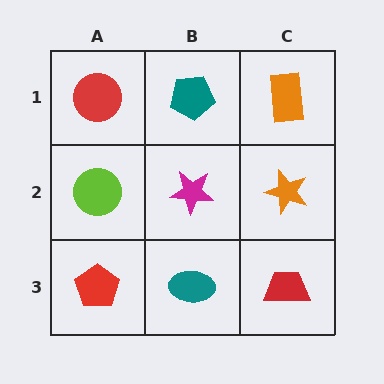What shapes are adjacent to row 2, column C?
An orange rectangle (row 1, column C), a red trapezoid (row 3, column C), a magenta star (row 2, column B).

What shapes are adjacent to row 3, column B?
A magenta star (row 2, column B), a red pentagon (row 3, column A), a red trapezoid (row 3, column C).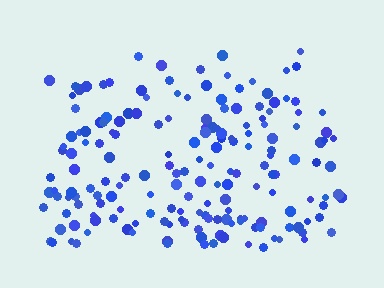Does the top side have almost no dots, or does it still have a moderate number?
Still a moderate number, just noticeably fewer than the bottom.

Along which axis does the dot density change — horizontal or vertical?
Vertical.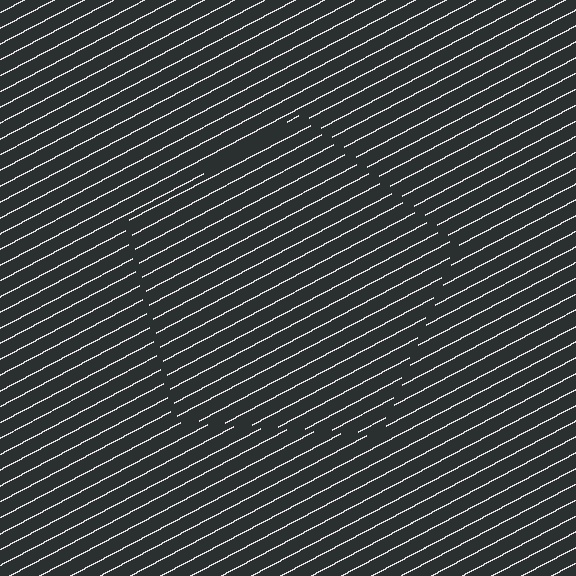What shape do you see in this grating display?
An illusory pentagon. The interior of the shape contains the same grating, shifted by half a period — the contour is defined by the phase discontinuity where line-ends from the inner and outer gratings abut.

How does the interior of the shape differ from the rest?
The interior of the shape contains the same grating, shifted by half a period — the contour is defined by the phase discontinuity where line-ends from the inner and outer gratings abut.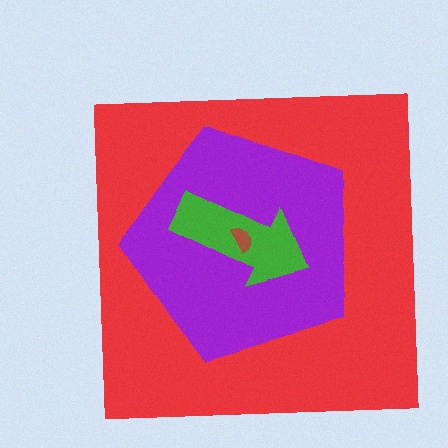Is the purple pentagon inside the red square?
Yes.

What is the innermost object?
The brown semicircle.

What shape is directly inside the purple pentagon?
The green arrow.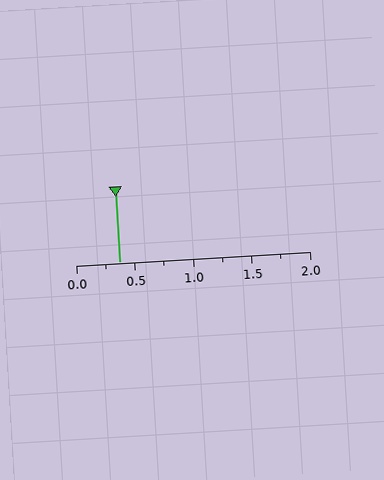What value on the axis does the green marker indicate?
The marker indicates approximately 0.38.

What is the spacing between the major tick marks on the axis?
The major ticks are spaced 0.5 apart.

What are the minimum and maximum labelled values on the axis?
The axis runs from 0.0 to 2.0.